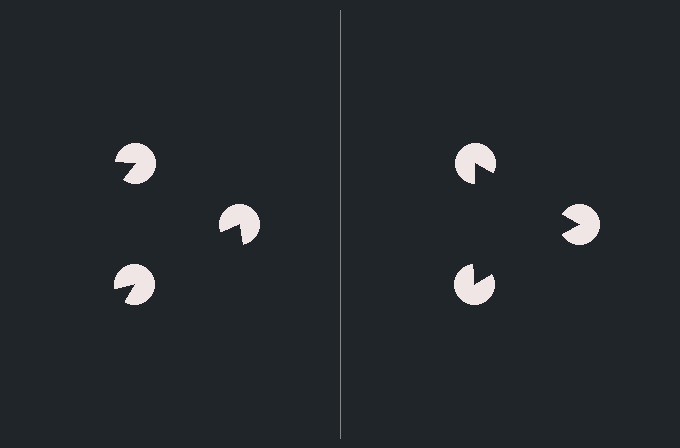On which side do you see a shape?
An illusory triangle appears on the right side. On the left side the wedge cuts are rotated, so no coherent shape forms.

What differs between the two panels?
The pac-man discs are positioned identically on both sides; only the wedge orientations differ. On the right they align to a triangle; on the left they are misaligned.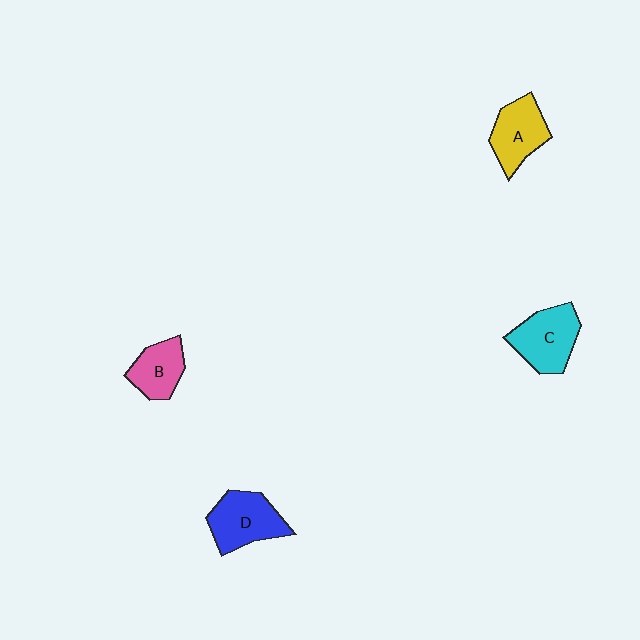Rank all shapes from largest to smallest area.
From largest to smallest: C (cyan), D (blue), A (yellow), B (pink).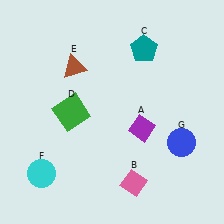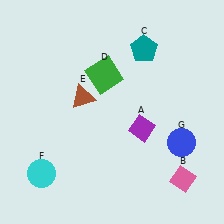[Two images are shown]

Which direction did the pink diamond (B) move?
The pink diamond (B) moved right.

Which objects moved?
The objects that moved are: the pink diamond (B), the green square (D), the brown triangle (E).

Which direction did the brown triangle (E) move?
The brown triangle (E) moved down.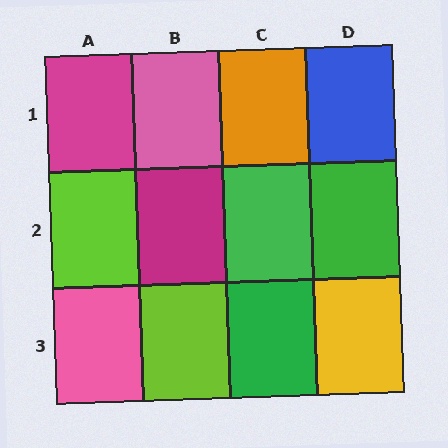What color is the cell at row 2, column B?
Magenta.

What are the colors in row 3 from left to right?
Pink, lime, green, yellow.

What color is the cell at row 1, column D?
Blue.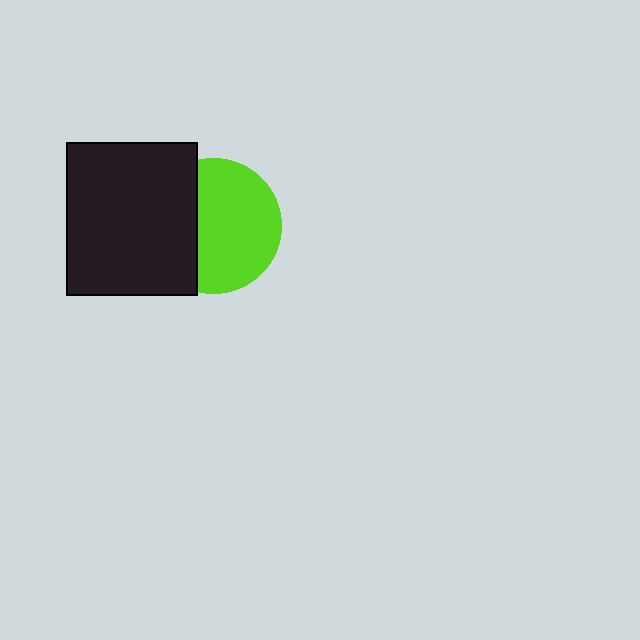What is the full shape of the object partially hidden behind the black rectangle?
The partially hidden object is a lime circle.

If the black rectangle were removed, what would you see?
You would see the complete lime circle.